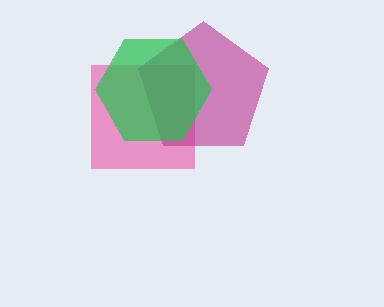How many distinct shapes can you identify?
There are 3 distinct shapes: a pink square, a magenta pentagon, a green hexagon.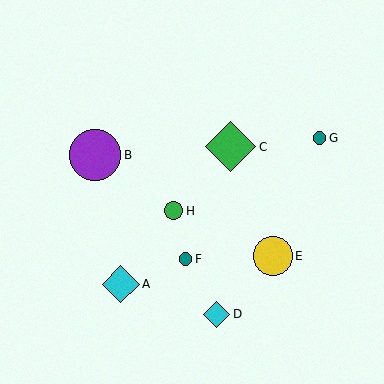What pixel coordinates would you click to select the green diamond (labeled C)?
Click at (231, 147) to select the green diamond C.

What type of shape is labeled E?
Shape E is a yellow circle.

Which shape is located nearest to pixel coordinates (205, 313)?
The cyan diamond (labeled D) at (217, 314) is nearest to that location.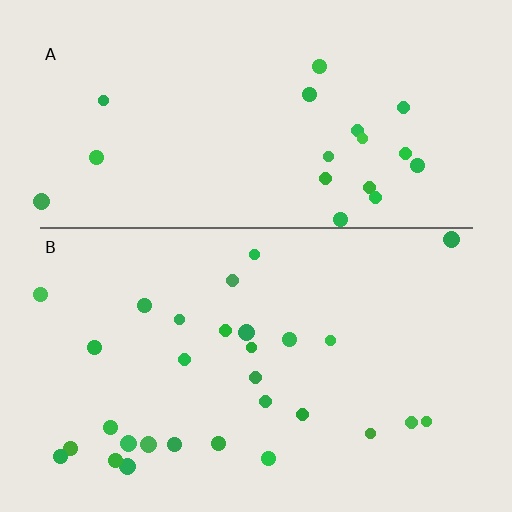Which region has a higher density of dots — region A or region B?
B (the bottom).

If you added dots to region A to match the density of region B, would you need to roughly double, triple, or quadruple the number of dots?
Approximately double.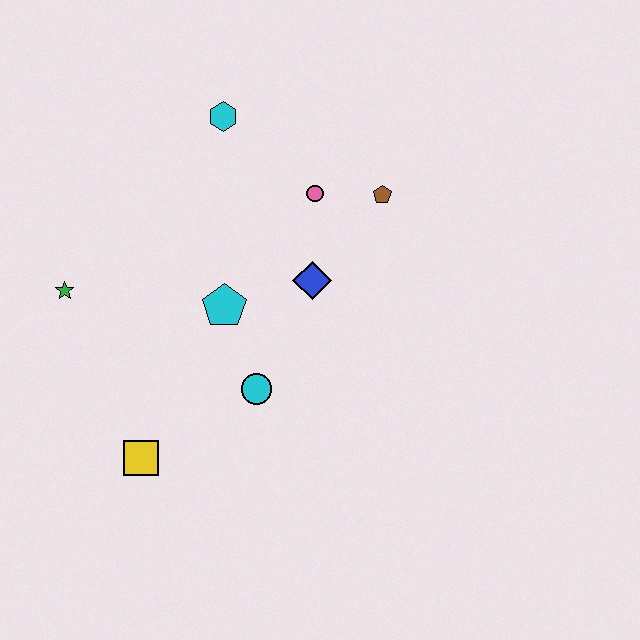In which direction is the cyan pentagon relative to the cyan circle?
The cyan pentagon is above the cyan circle.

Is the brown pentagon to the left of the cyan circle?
No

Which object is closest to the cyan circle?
The cyan pentagon is closest to the cyan circle.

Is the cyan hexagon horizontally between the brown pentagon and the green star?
Yes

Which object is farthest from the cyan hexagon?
The yellow square is farthest from the cyan hexagon.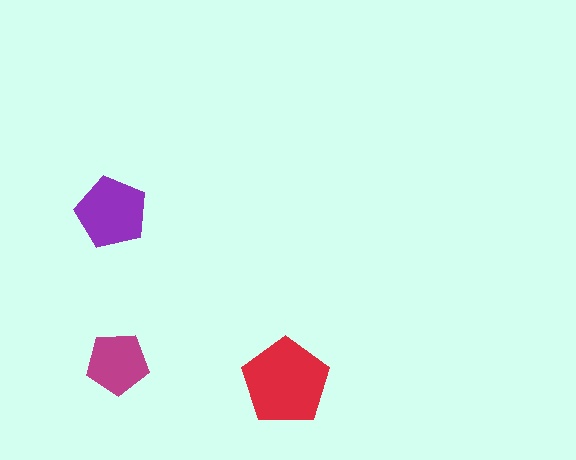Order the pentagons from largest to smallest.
the red one, the purple one, the magenta one.